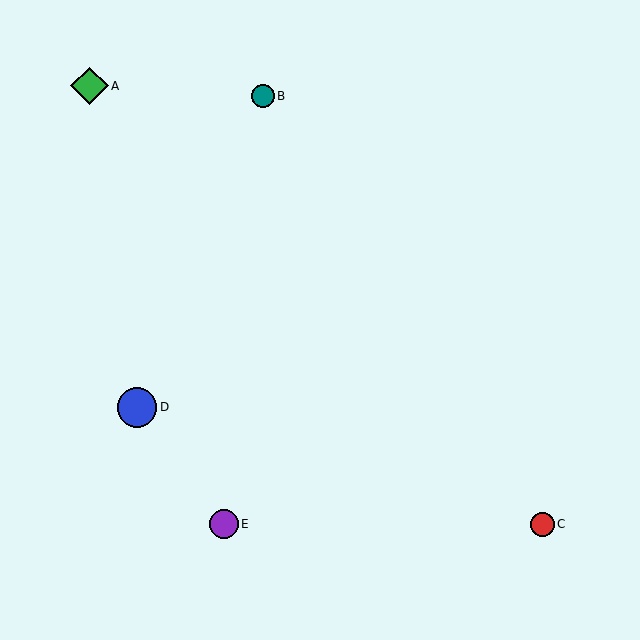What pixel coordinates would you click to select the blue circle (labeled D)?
Click at (137, 407) to select the blue circle D.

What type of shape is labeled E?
Shape E is a purple circle.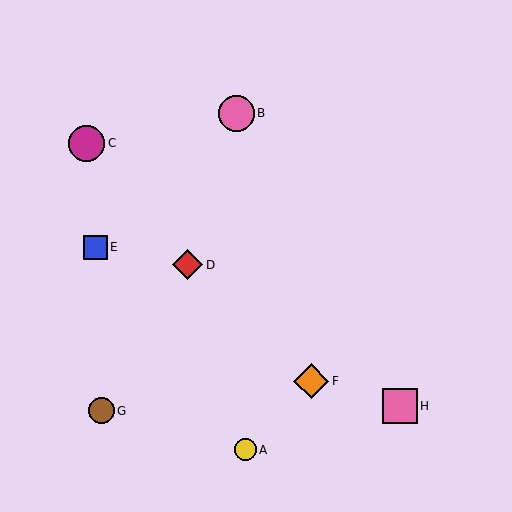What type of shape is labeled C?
Shape C is a magenta circle.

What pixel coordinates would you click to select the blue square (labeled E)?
Click at (95, 247) to select the blue square E.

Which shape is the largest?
The magenta circle (labeled C) is the largest.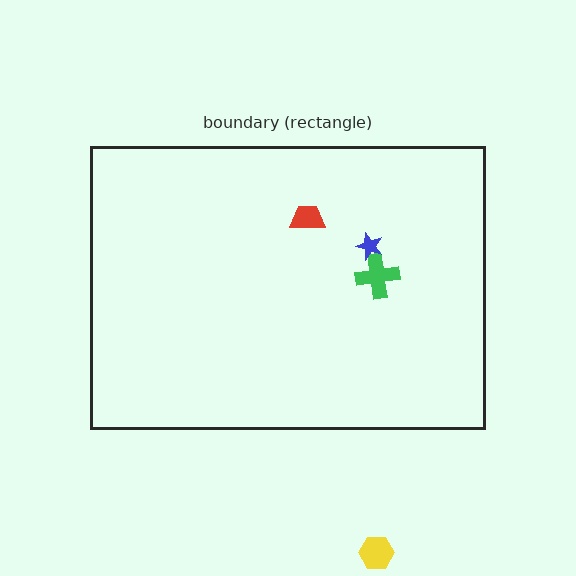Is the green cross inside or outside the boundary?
Inside.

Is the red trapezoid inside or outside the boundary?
Inside.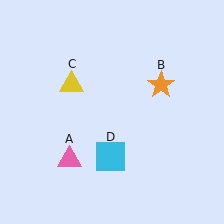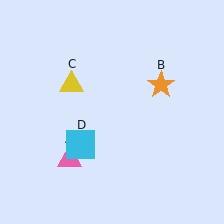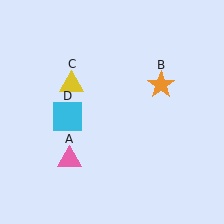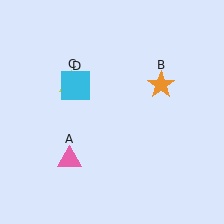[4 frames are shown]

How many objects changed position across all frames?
1 object changed position: cyan square (object D).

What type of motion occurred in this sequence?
The cyan square (object D) rotated clockwise around the center of the scene.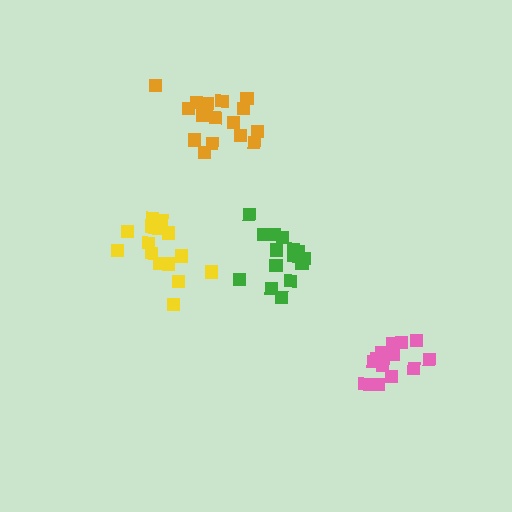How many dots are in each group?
Group 1: 16 dots, Group 2: 17 dots, Group 3: 15 dots, Group 4: 15 dots (63 total).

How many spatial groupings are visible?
There are 4 spatial groupings.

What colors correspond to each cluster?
The clusters are colored: pink, orange, green, yellow.